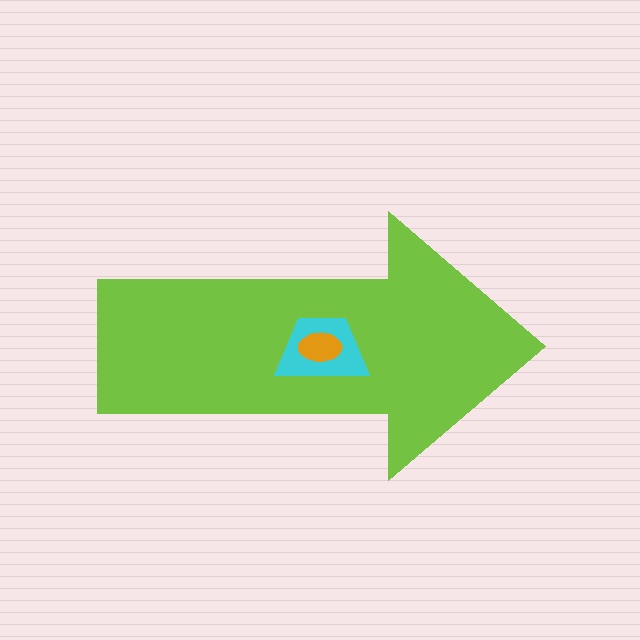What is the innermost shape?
The orange ellipse.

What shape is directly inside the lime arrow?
The cyan trapezoid.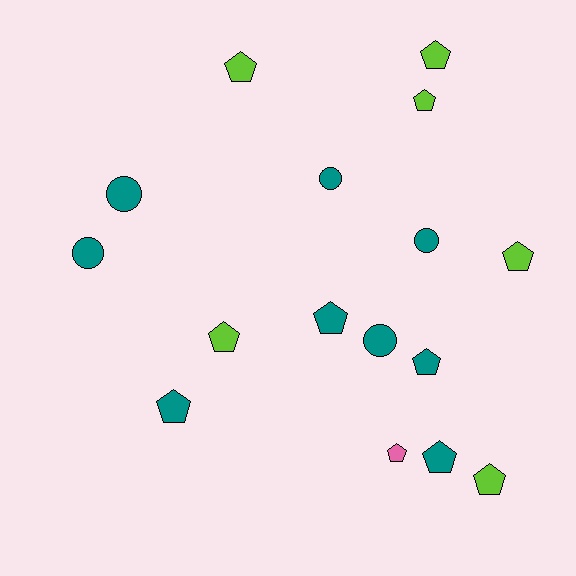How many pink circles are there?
There are no pink circles.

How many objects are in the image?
There are 16 objects.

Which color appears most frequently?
Teal, with 9 objects.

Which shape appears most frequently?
Pentagon, with 11 objects.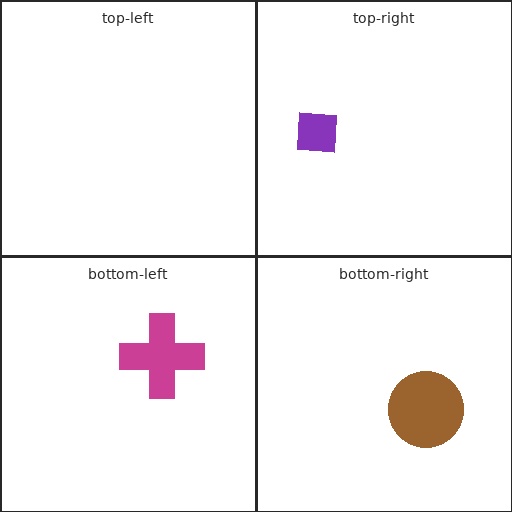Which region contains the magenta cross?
The bottom-left region.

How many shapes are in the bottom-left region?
1.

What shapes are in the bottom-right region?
The brown circle.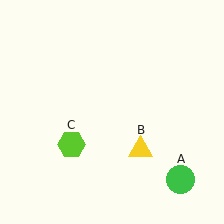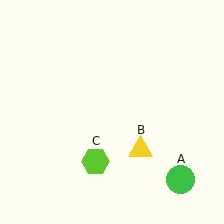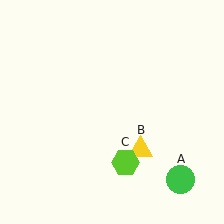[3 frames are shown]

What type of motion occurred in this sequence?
The lime hexagon (object C) rotated counterclockwise around the center of the scene.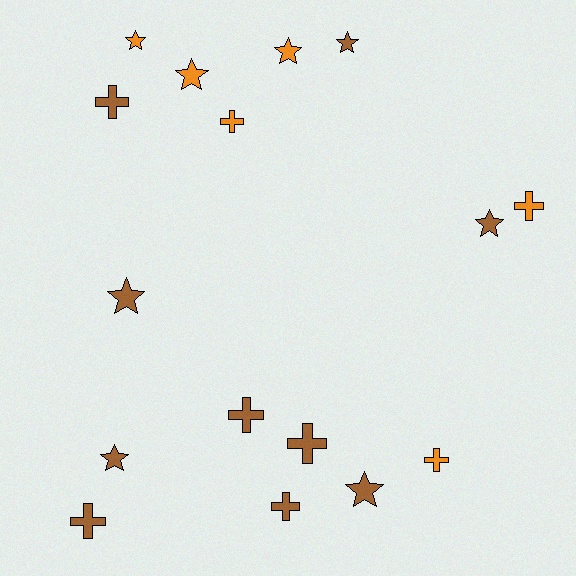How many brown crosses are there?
There are 5 brown crosses.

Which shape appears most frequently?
Star, with 8 objects.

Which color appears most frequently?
Brown, with 10 objects.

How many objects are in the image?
There are 16 objects.